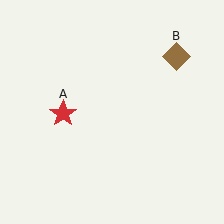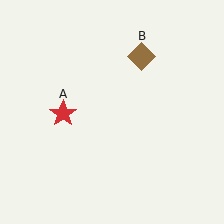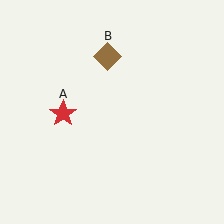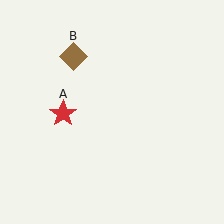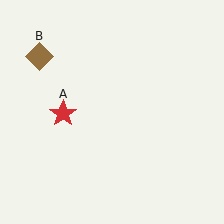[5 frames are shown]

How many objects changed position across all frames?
1 object changed position: brown diamond (object B).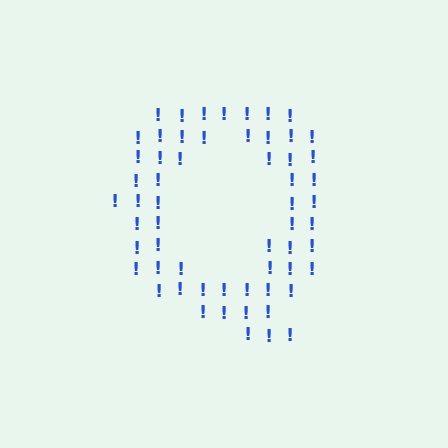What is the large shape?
The large shape is the letter Q.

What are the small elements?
The small elements are exclamation marks.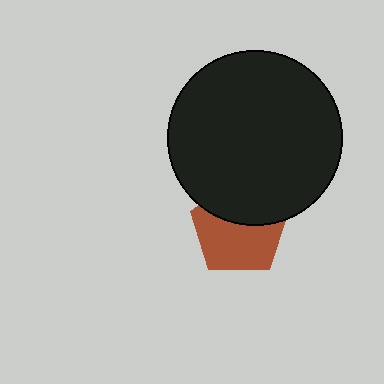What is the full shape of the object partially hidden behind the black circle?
The partially hidden object is a brown pentagon.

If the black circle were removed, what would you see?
You would see the complete brown pentagon.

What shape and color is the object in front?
The object in front is a black circle.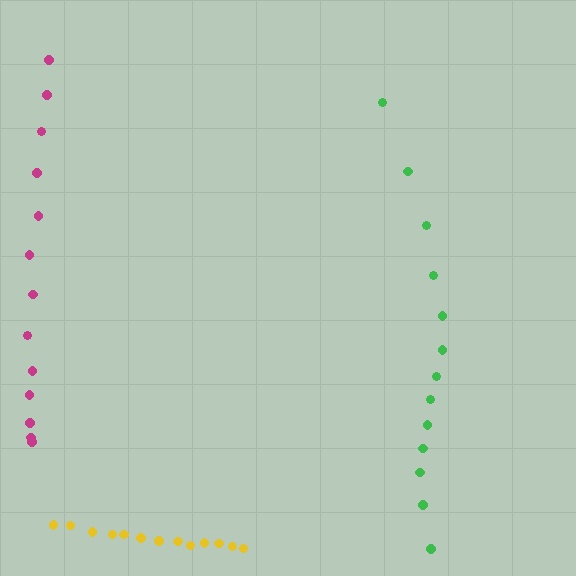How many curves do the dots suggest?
There are 3 distinct paths.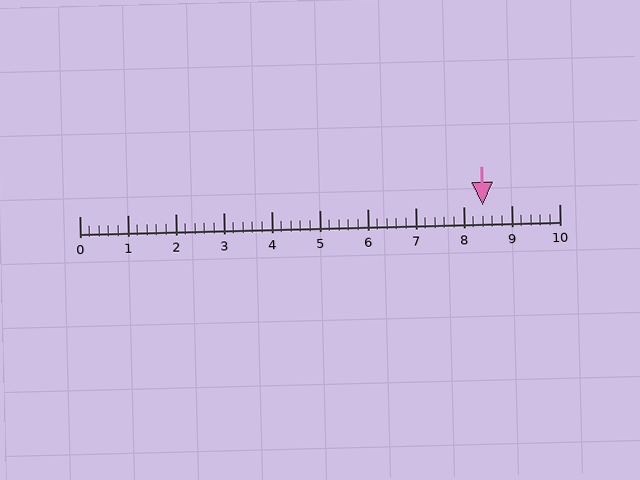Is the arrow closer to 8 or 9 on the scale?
The arrow is closer to 8.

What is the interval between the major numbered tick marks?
The major tick marks are spaced 1 units apart.